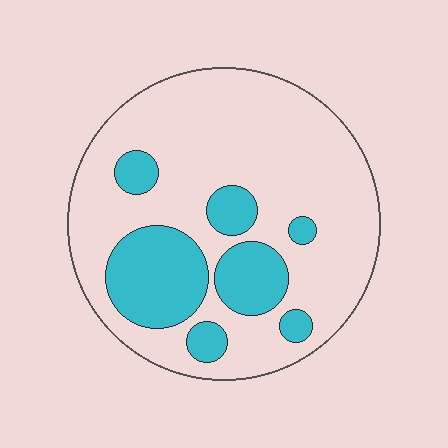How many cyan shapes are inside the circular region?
7.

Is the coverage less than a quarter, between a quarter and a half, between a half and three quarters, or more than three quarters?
Between a quarter and a half.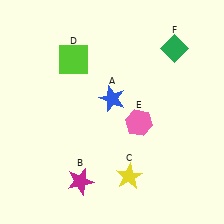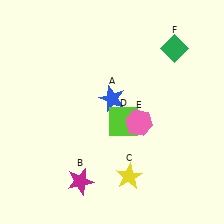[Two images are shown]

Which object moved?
The lime square (D) moved down.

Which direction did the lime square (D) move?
The lime square (D) moved down.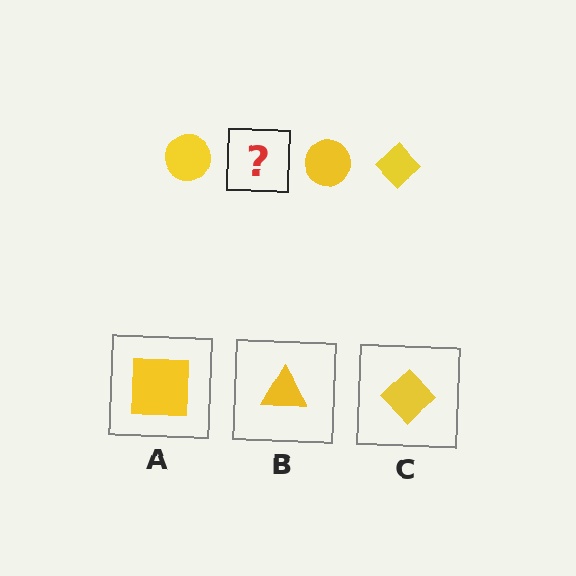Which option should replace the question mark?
Option C.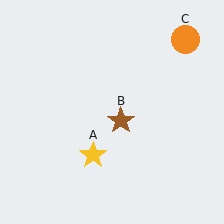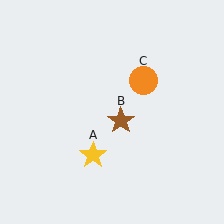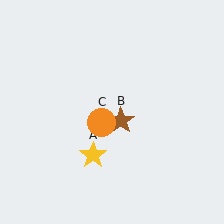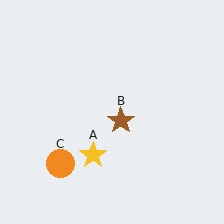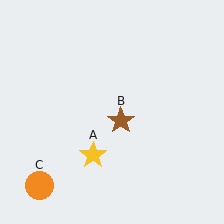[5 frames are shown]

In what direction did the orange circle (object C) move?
The orange circle (object C) moved down and to the left.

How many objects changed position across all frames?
1 object changed position: orange circle (object C).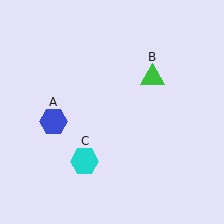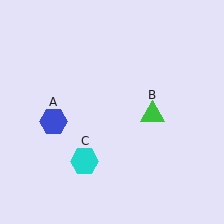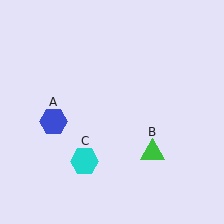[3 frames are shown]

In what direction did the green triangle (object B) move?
The green triangle (object B) moved down.